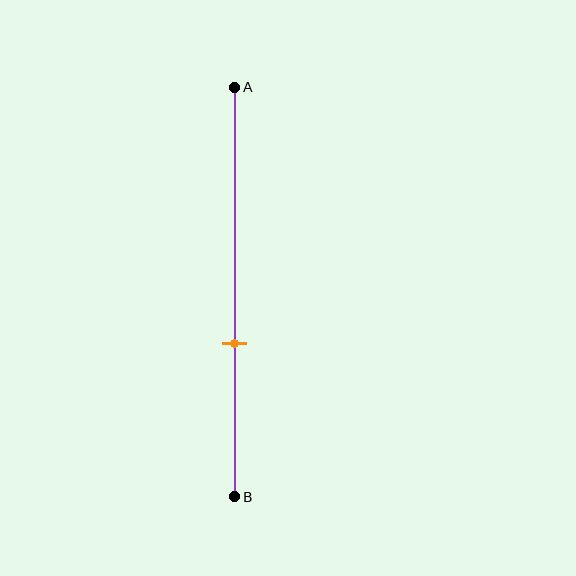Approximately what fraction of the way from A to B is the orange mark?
The orange mark is approximately 60% of the way from A to B.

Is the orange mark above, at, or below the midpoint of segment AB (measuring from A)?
The orange mark is below the midpoint of segment AB.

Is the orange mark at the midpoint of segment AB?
No, the mark is at about 60% from A, not at the 50% midpoint.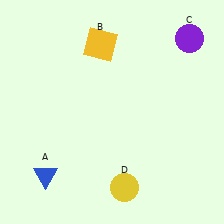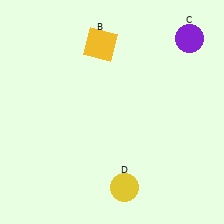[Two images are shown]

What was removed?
The blue triangle (A) was removed in Image 2.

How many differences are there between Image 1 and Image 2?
There is 1 difference between the two images.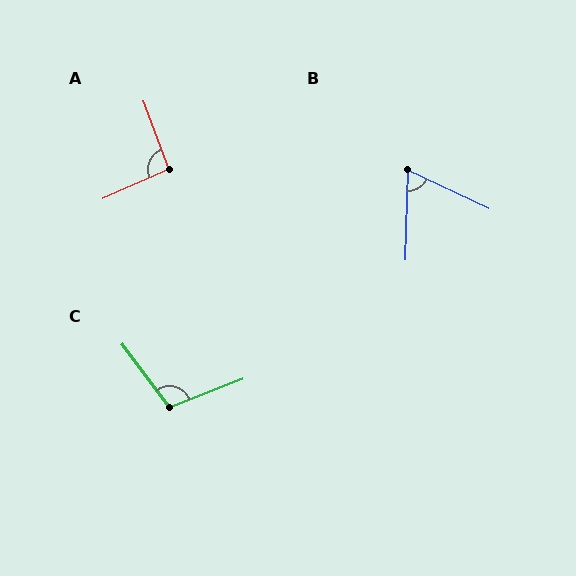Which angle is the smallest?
B, at approximately 67 degrees.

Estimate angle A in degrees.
Approximately 93 degrees.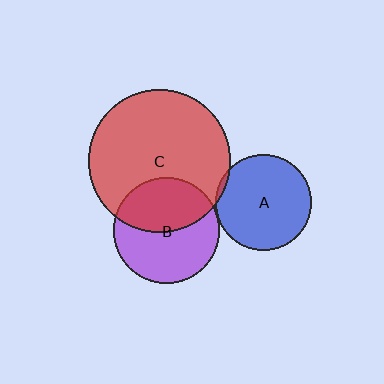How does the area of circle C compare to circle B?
Approximately 1.8 times.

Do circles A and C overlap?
Yes.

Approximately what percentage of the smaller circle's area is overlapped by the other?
Approximately 5%.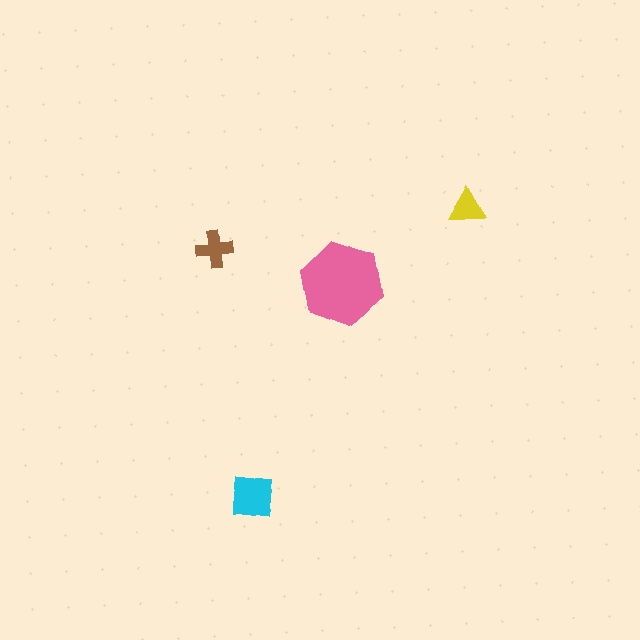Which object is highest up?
The yellow triangle is topmost.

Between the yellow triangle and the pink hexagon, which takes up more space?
The pink hexagon.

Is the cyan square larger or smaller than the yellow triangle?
Larger.